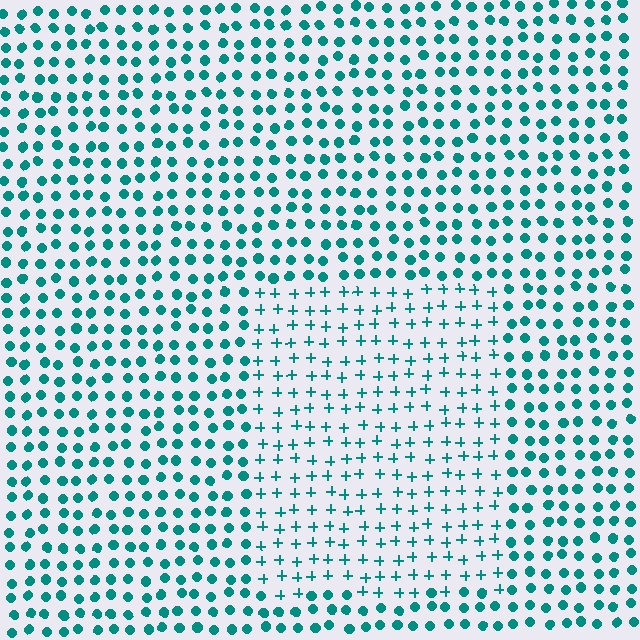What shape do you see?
I see a rectangle.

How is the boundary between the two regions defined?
The boundary is defined by a change in element shape: plus signs inside vs. circles outside. All elements share the same color and spacing.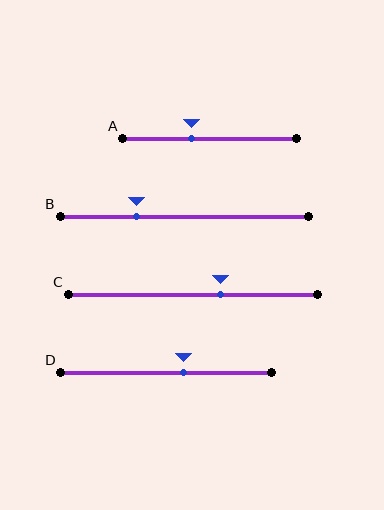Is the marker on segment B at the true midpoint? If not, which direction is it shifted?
No, the marker on segment B is shifted to the left by about 19% of the segment length.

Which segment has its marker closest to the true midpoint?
Segment D has its marker closest to the true midpoint.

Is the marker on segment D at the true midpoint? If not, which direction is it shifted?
No, the marker on segment D is shifted to the right by about 8% of the segment length.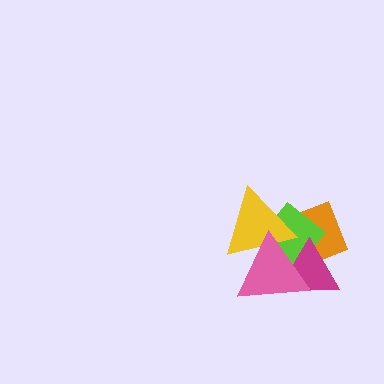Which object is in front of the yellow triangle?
The pink triangle is in front of the yellow triangle.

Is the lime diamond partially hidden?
Yes, it is partially covered by another shape.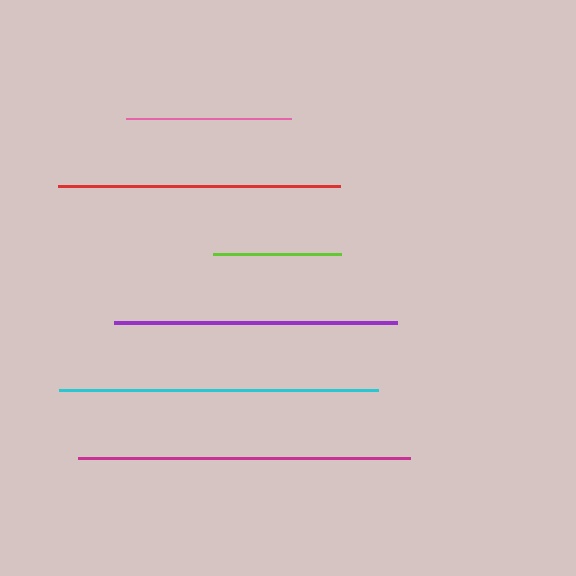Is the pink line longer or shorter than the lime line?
The pink line is longer than the lime line.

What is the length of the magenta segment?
The magenta segment is approximately 332 pixels long.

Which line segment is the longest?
The magenta line is the longest at approximately 332 pixels.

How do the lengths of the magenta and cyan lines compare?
The magenta and cyan lines are approximately the same length.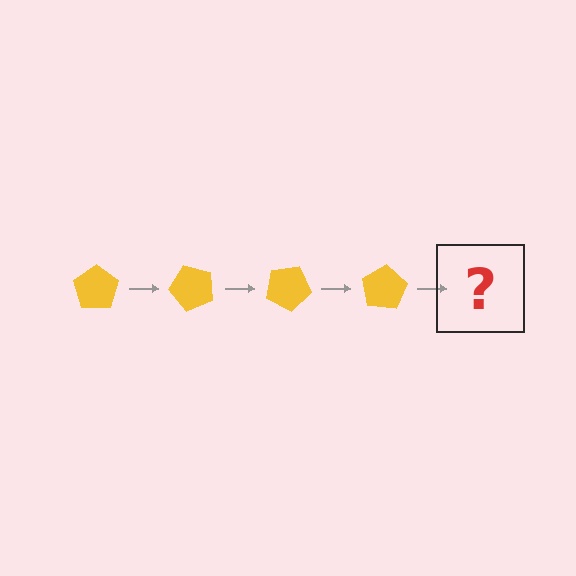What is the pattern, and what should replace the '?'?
The pattern is that the pentagon rotates 50 degrees each step. The '?' should be a yellow pentagon rotated 200 degrees.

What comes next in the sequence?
The next element should be a yellow pentagon rotated 200 degrees.